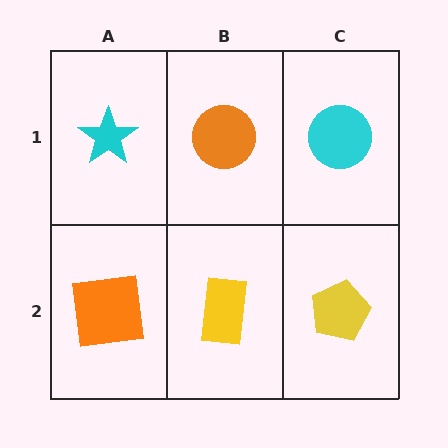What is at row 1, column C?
A cyan circle.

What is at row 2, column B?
A yellow rectangle.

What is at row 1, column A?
A cyan star.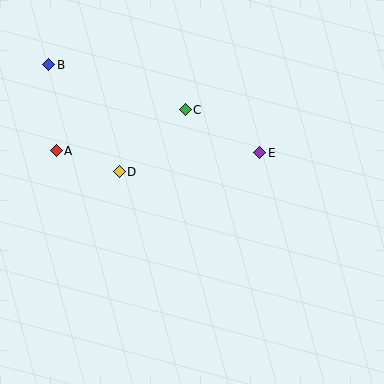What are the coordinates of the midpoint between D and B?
The midpoint between D and B is at (84, 118).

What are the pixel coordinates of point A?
Point A is at (56, 151).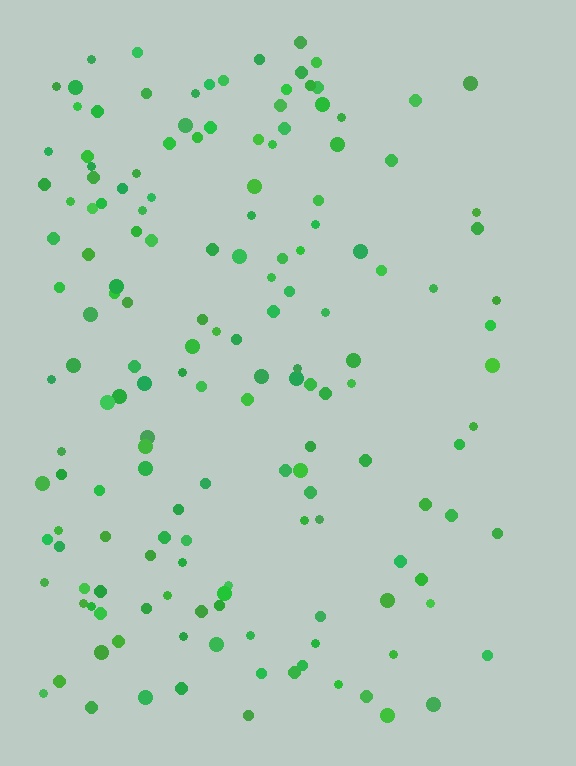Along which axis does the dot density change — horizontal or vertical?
Horizontal.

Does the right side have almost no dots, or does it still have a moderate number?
Still a moderate number, just noticeably fewer than the left.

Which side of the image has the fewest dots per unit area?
The right.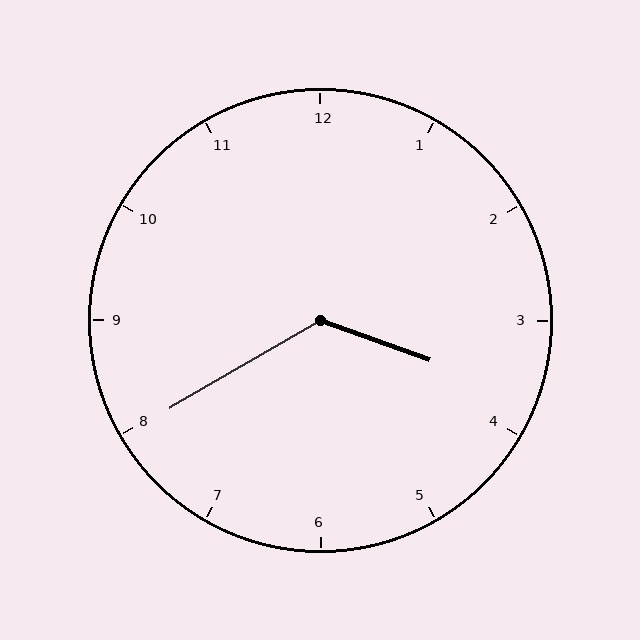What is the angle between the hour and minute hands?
Approximately 130 degrees.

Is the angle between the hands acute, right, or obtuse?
It is obtuse.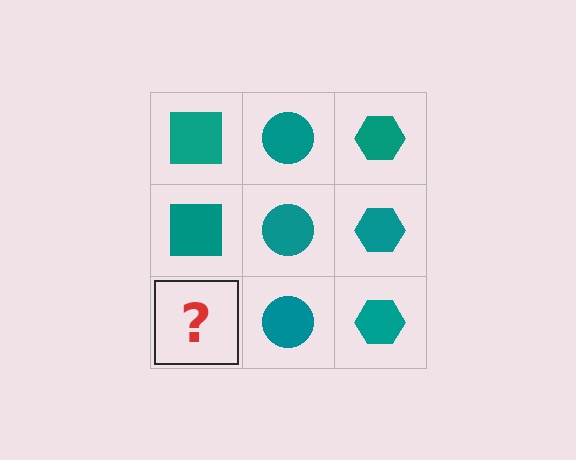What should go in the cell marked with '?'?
The missing cell should contain a teal square.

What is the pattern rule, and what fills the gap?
The rule is that each column has a consistent shape. The gap should be filled with a teal square.